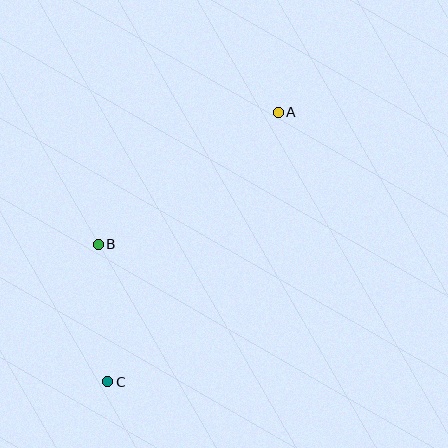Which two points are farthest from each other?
Points A and C are farthest from each other.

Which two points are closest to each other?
Points B and C are closest to each other.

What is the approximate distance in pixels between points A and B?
The distance between A and B is approximately 223 pixels.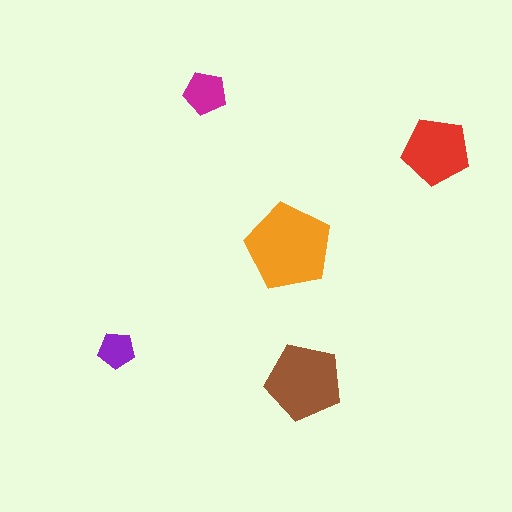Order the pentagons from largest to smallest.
the orange one, the brown one, the red one, the magenta one, the purple one.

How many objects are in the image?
There are 5 objects in the image.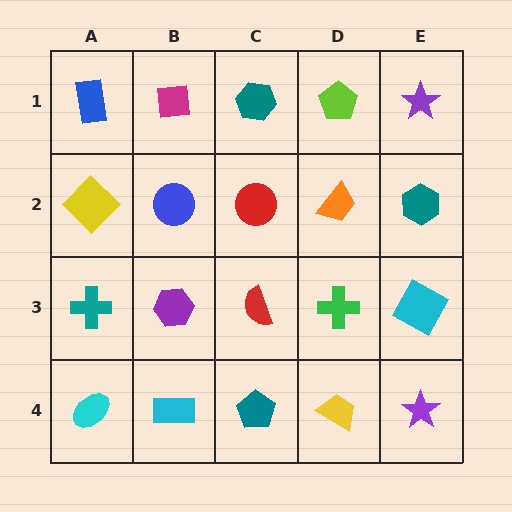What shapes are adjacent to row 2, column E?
A purple star (row 1, column E), a cyan square (row 3, column E), an orange trapezoid (row 2, column D).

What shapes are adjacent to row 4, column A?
A teal cross (row 3, column A), a cyan rectangle (row 4, column B).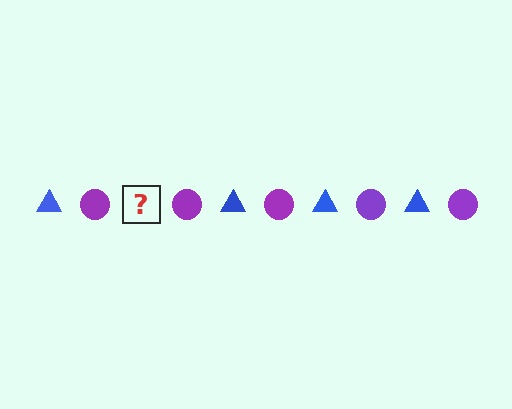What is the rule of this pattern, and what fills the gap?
The rule is that the pattern alternates between blue triangle and purple circle. The gap should be filled with a blue triangle.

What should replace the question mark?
The question mark should be replaced with a blue triangle.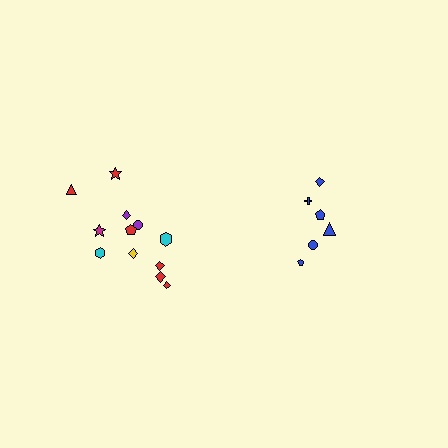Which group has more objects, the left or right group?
The left group.